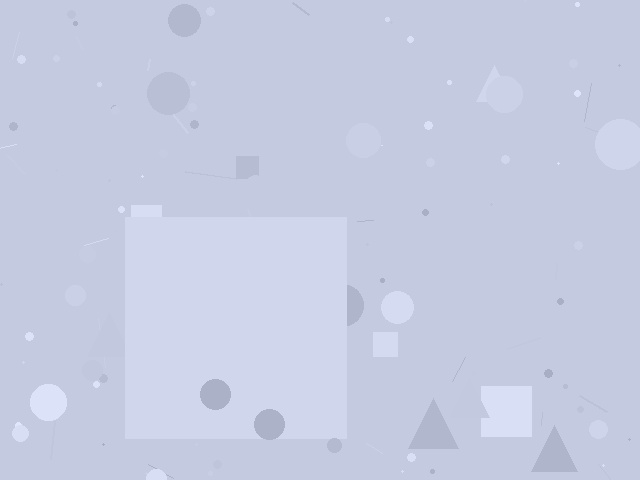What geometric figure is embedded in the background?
A square is embedded in the background.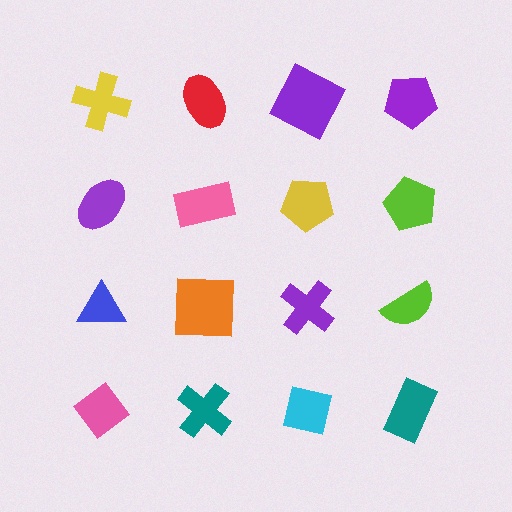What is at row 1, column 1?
A yellow cross.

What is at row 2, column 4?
A lime pentagon.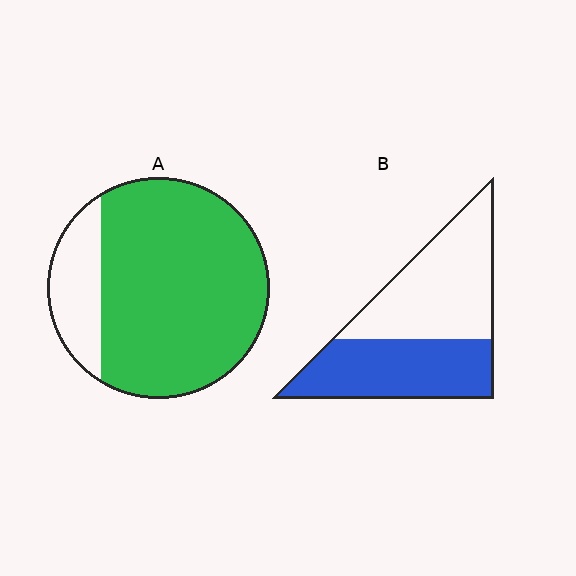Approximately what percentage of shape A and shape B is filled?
A is approximately 80% and B is approximately 45%.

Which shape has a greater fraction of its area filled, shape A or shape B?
Shape A.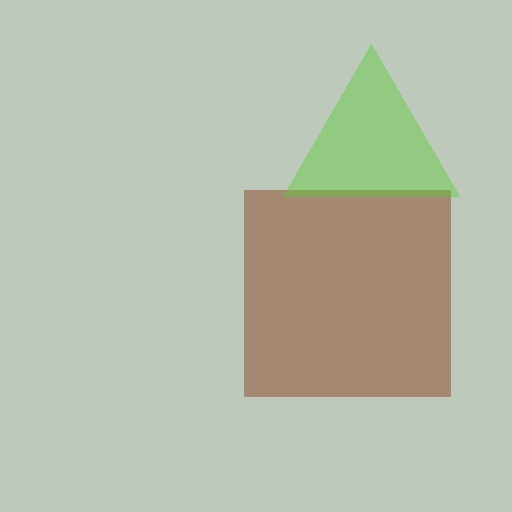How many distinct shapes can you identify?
There are 2 distinct shapes: a brown square, a lime triangle.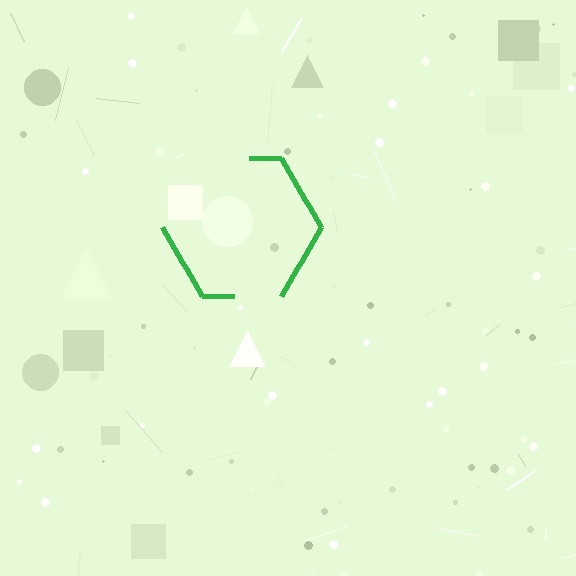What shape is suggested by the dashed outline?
The dashed outline suggests a hexagon.